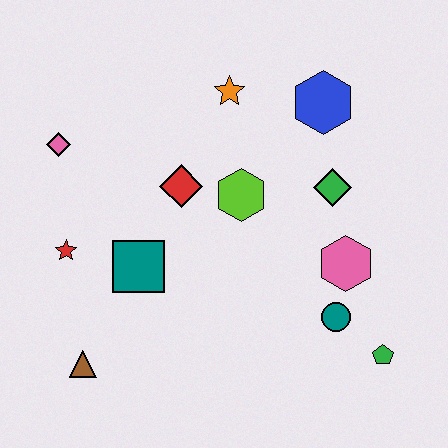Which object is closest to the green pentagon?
The teal circle is closest to the green pentagon.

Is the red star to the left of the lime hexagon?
Yes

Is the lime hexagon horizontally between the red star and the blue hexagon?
Yes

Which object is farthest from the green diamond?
The brown triangle is farthest from the green diamond.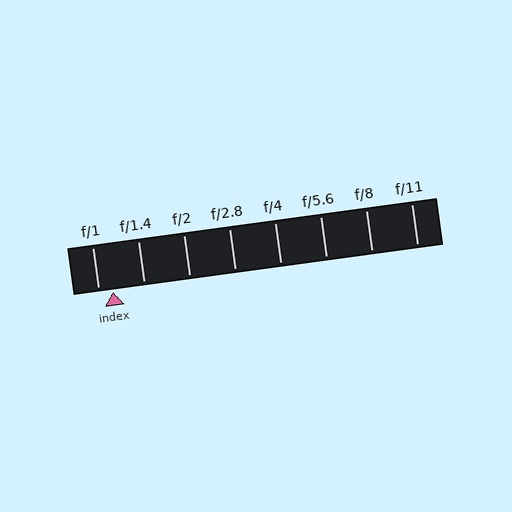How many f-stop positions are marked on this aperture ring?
There are 8 f-stop positions marked.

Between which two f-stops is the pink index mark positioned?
The index mark is between f/1 and f/1.4.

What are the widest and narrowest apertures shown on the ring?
The widest aperture shown is f/1 and the narrowest is f/11.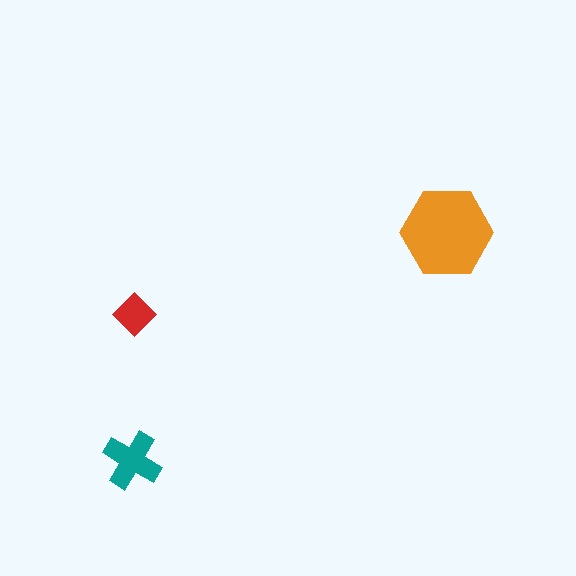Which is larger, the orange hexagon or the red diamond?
The orange hexagon.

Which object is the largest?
The orange hexagon.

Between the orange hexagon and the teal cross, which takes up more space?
The orange hexagon.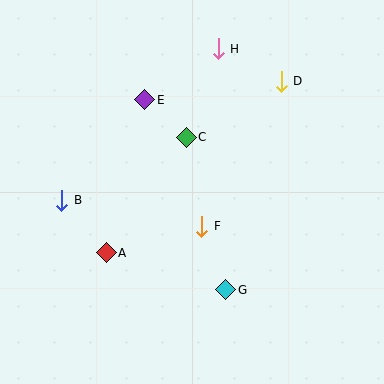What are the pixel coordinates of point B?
Point B is at (62, 200).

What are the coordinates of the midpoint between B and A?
The midpoint between B and A is at (84, 227).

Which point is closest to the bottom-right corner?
Point G is closest to the bottom-right corner.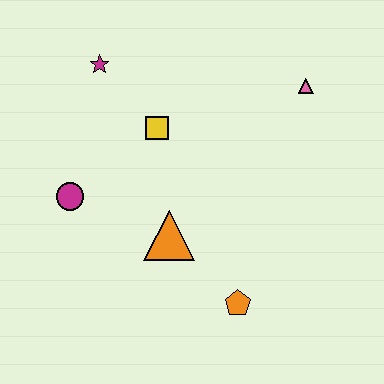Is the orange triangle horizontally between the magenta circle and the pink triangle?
Yes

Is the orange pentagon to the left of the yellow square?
No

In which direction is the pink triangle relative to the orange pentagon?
The pink triangle is above the orange pentagon.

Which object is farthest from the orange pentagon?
The magenta star is farthest from the orange pentagon.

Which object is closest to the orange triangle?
The orange pentagon is closest to the orange triangle.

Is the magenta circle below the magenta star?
Yes